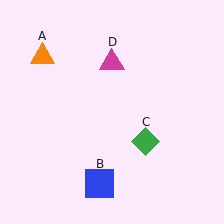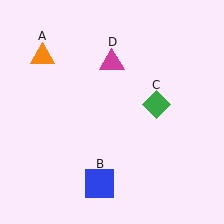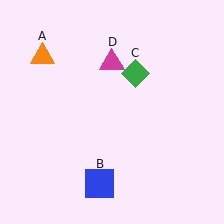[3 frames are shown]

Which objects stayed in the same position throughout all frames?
Orange triangle (object A) and blue square (object B) and magenta triangle (object D) remained stationary.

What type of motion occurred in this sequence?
The green diamond (object C) rotated counterclockwise around the center of the scene.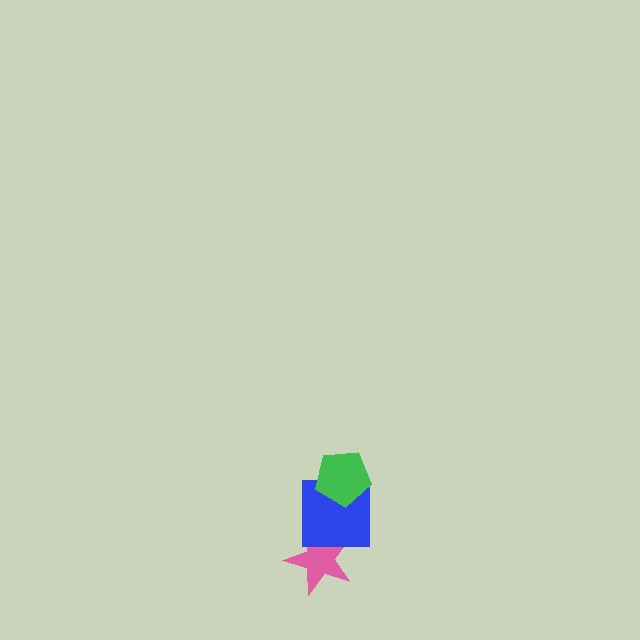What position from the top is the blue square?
The blue square is 2nd from the top.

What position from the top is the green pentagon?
The green pentagon is 1st from the top.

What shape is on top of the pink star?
The blue square is on top of the pink star.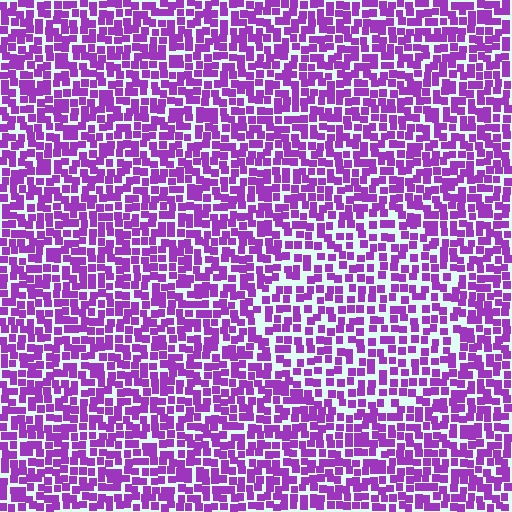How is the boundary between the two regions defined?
The boundary is defined by a change in element density (approximately 1.4x ratio). All elements are the same color, size, and shape.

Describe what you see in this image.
The image contains small purple elements arranged at two different densities. A circle-shaped region is visible where the elements are less densely packed than the surrounding area.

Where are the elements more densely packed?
The elements are more densely packed outside the circle boundary.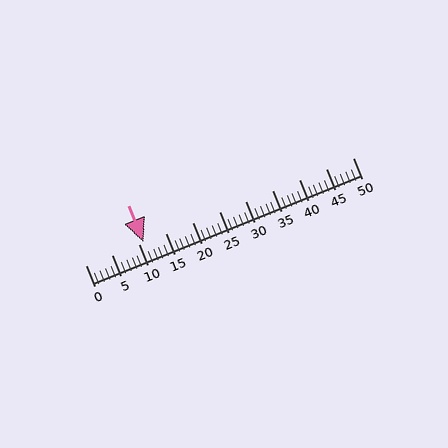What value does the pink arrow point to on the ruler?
The pink arrow points to approximately 11.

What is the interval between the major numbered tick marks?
The major tick marks are spaced 5 units apart.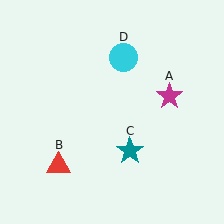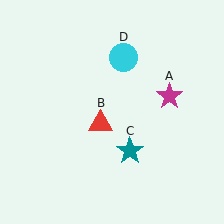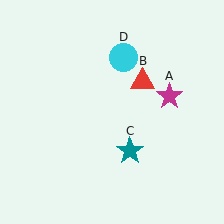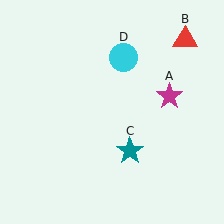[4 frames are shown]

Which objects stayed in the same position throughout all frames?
Magenta star (object A) and teal star (object C) and cyan circle (object D) remained stationary.